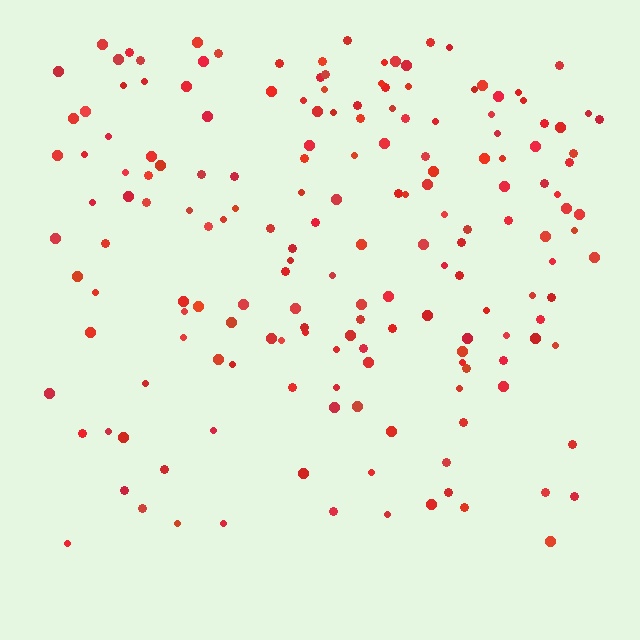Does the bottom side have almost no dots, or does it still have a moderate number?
Still a moderate number, just noticeably fewer than the top.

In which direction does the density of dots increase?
From bottom to top, with the top side densest.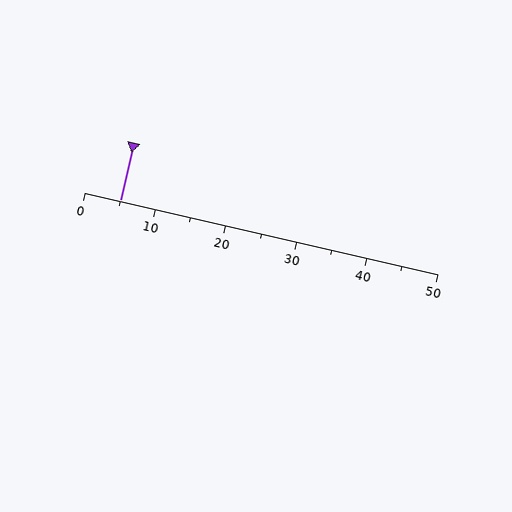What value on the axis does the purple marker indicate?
The marker indicates approximately 5.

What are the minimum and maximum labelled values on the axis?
The axis runs from 0 to 50.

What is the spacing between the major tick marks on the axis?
The major ticks are spaced 10 apart.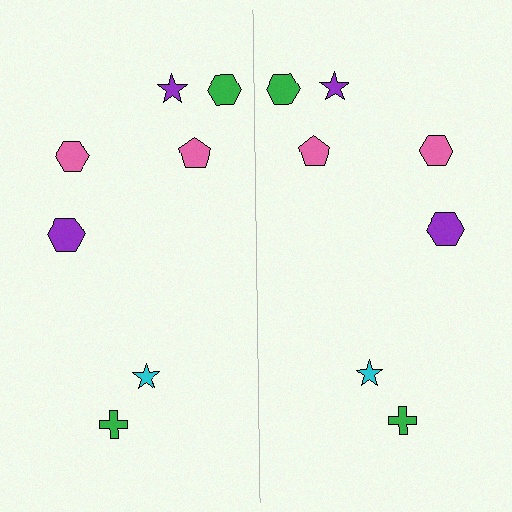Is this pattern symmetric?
Yes, this pattern has bilateral (reflection) symmetry.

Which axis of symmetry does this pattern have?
The pattern has a vertical axis of symmetry running through the center of the image.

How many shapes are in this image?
There are 14 shapes in this image.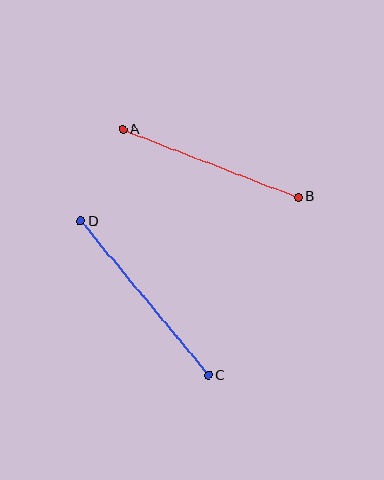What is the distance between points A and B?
The distance is approximately 188 pixels.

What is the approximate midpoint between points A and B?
The midpoint is at approximately (210, 163) pixels.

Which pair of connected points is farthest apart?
Points C and D are farthest apart.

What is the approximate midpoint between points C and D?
The midpoint is at approximately (145, 298) pixels.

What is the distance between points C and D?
The distance is approximately 200 pixels.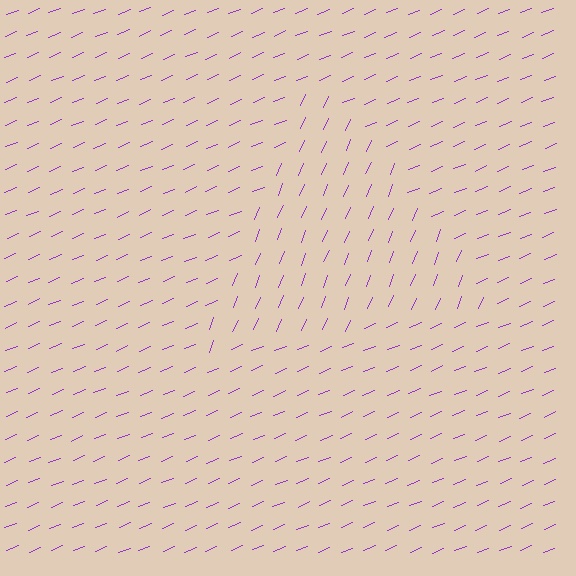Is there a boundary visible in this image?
Yes, there is a texture boundary formed by a change in line orientation.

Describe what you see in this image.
The image is filled with small purple line segments. A triangle region in the image has lines oriented differently from the surrounding lines, creating a visible texture boundary.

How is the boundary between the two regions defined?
The boundary is defined purely by a change in line orientation (approximately 45 degrees difference). All lines are the same color and thickness.